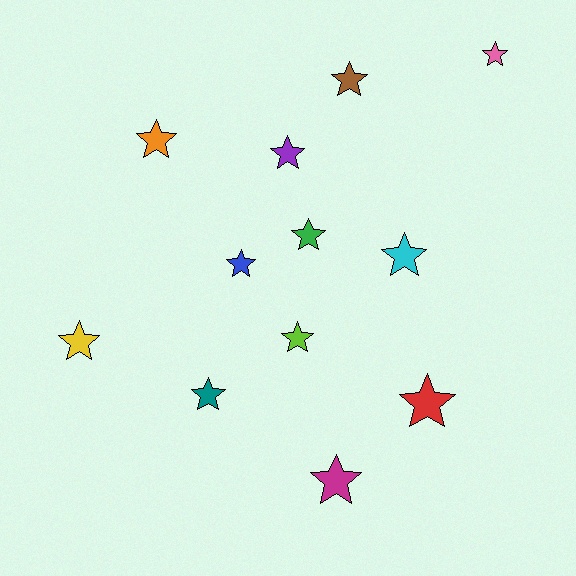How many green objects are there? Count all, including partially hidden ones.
There is 1 green object.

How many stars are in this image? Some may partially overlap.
There are 12 stars.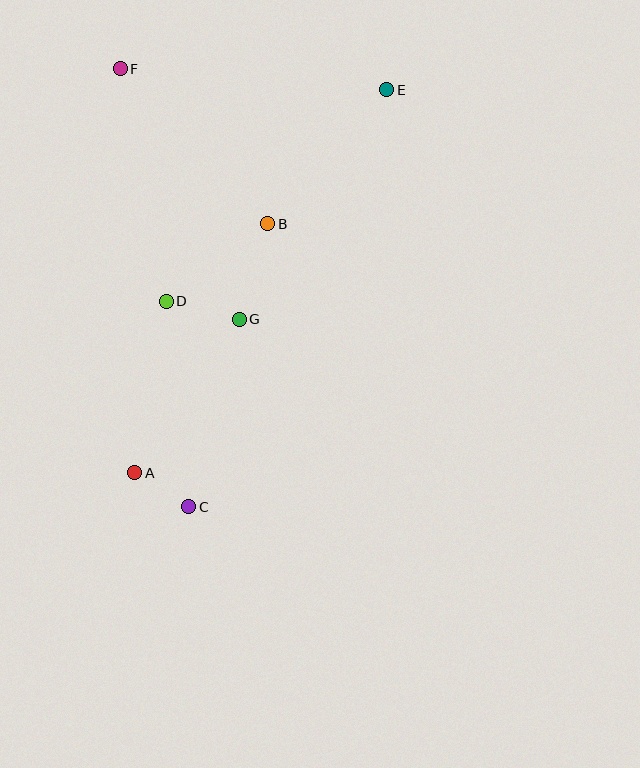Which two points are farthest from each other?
Points C and E are farthest from each other.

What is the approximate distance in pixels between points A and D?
The distance between A and D is approximately 174 pixels.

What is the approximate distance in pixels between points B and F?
The distance between B and F is approximately 214 pixels.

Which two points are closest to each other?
Points A and C are closest to each other.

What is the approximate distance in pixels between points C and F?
The distance between C and F is approximately 443 pixels.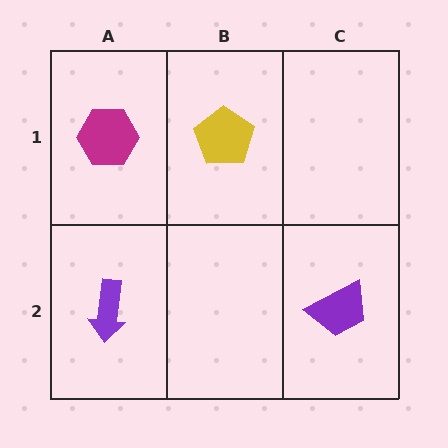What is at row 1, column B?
A yellow pentagon.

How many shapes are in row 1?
2 shapes.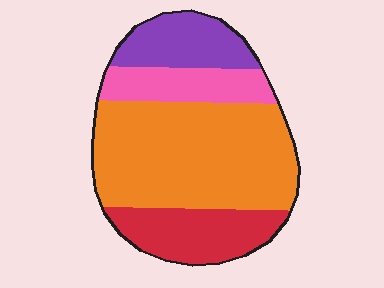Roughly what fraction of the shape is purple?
Purple takes up about one sixth (1/6) of the shape.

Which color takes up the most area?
Orange, at roughly 50%.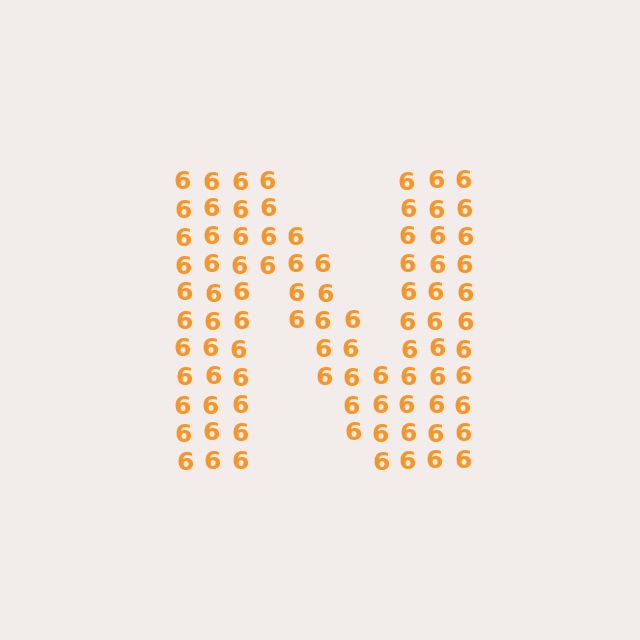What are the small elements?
The small elements are digit 6's.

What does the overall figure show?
The overall figure shows the letter N.